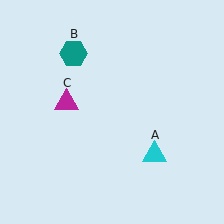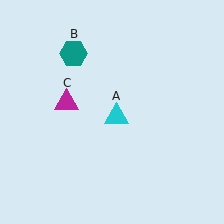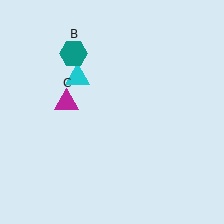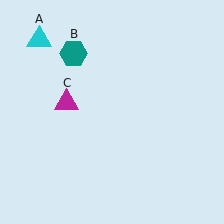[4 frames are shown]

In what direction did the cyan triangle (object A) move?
The cyan triangle (object A) moved up and to the left.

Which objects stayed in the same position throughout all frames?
Teal hexagon (object B) and magenta triangle (object C) remained stationary.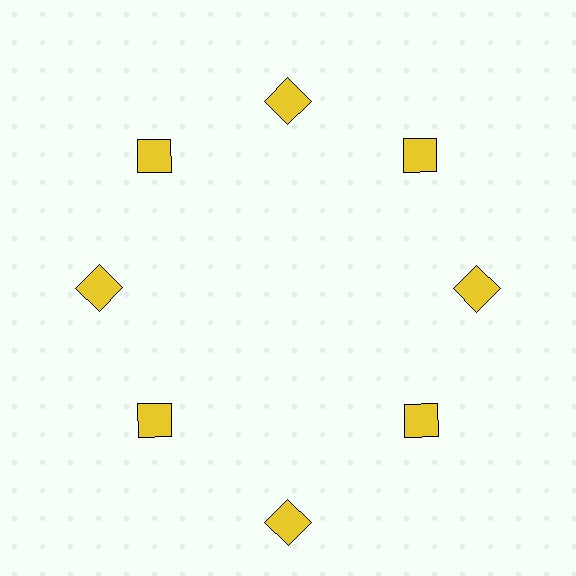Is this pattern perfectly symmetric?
No. The 8 yellow diamonds are arranged in a ring, but one element near the 6 o'clock position is pushed outward from the center, breaking the 8-fold rotational symmetry.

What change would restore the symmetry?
The symmetry would be restored by moving it inward, back onto the ring so that all 8 diamonds sit at equal angles and equal distance from the center.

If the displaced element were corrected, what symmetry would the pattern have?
It would have 8-fold rotational symmetry — the pattern would map onto itself every 45 degrees.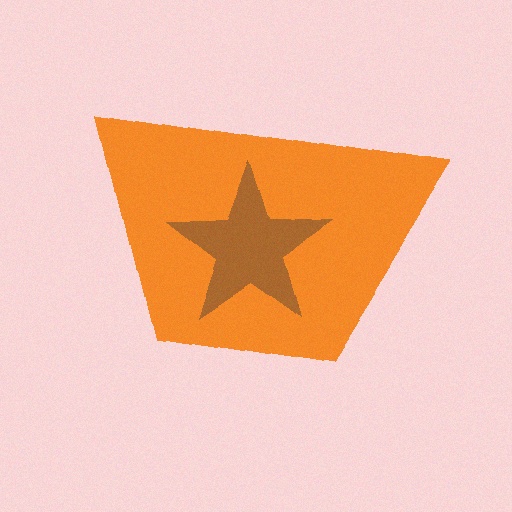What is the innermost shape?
The brown star.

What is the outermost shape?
The orange trapezoid.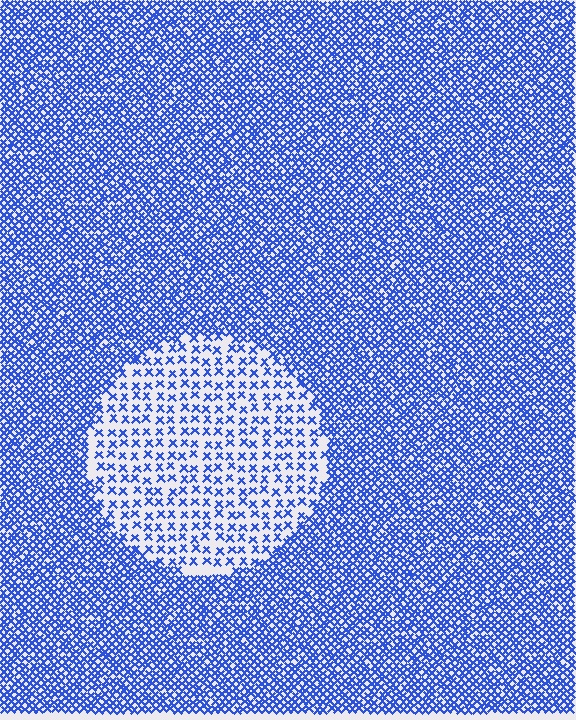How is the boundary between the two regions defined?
The boundary is defined by a change in element density (approximately 2.6x ratio). All elements are the same color, size, and shape.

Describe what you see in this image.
The image contains small blue elements arranged at two different densities. A circle-shaped region is visible where the elements are less densely packed than the surrounding area.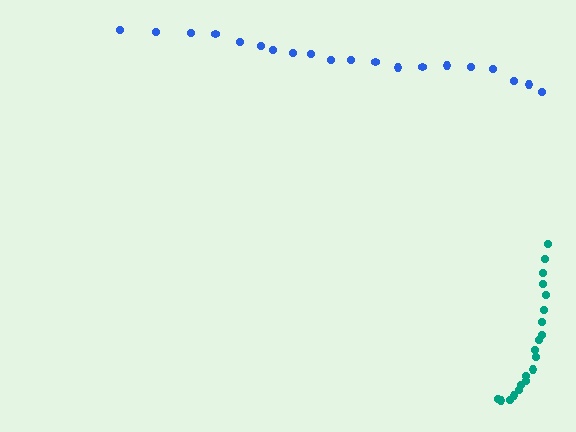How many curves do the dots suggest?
There are 2 distinct paths.